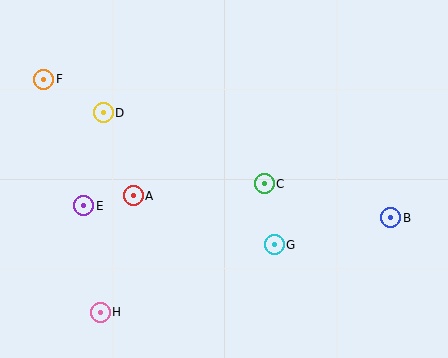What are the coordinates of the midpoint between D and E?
The midpoint between D and E is at (93, 159).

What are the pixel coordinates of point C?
Point C is at (264, 184).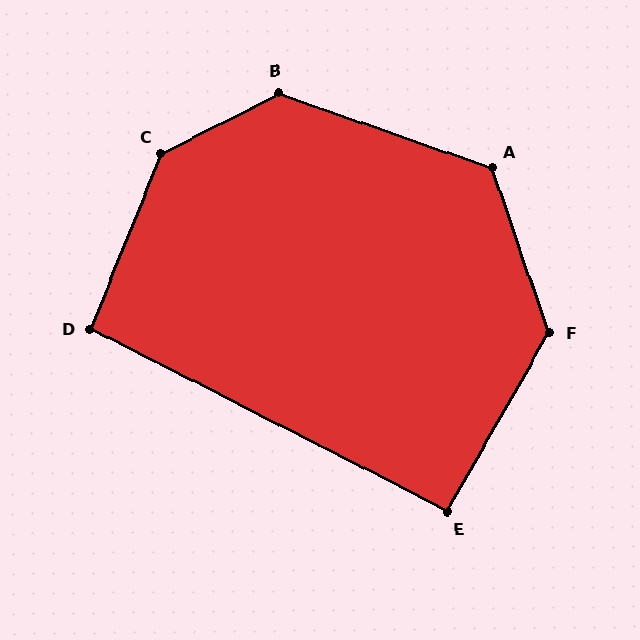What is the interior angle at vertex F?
Approximately 131 degrees (obtuse).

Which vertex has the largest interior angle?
C, at approximately 139 degrees.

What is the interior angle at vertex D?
Approximately 95 degrees (obtuse).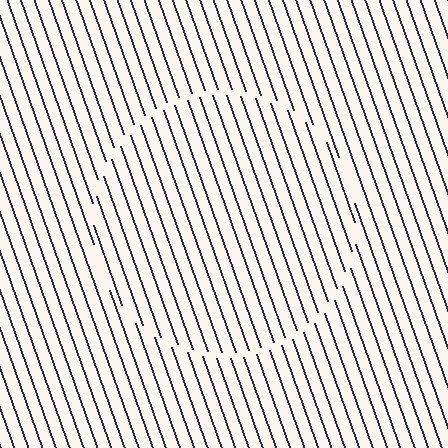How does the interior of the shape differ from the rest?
The interior of the shape contains the same grating, shifted by half a period — the contour is defined by the phase discontinuity where line-ends from the inner and outer gratings abut.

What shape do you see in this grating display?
An illusory circle. The interior of the shape contains the same grating, shifted by half a period — the contour is defined by the phase discontinuity where line-ends from the inner and outer gratings abut.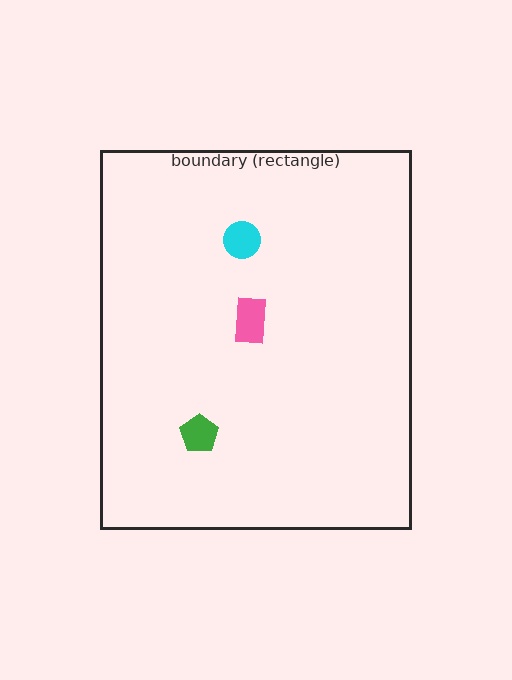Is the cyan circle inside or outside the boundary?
Inside.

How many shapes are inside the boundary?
3 inside, 0 outside.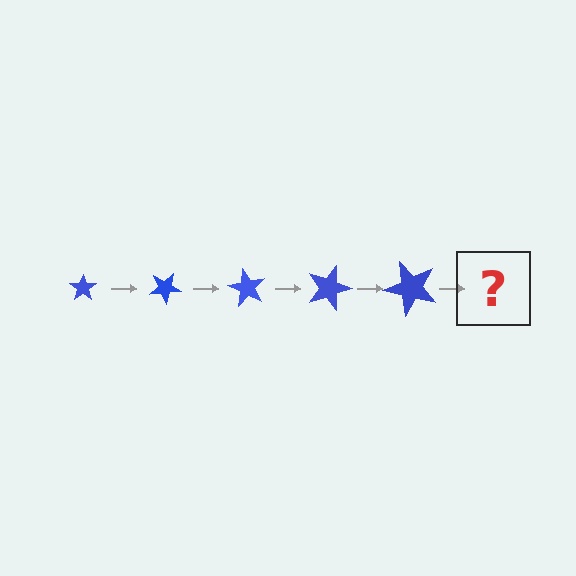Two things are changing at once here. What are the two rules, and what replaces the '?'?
The two rules are that the star grows larger each step and it rotates 30 degrees each step. The '?' should be a star, larger than the previous one and rotated 150 degrees from the start.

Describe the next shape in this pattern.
It should be a star, larger than the previous one and rotated 150 degrees from the start.